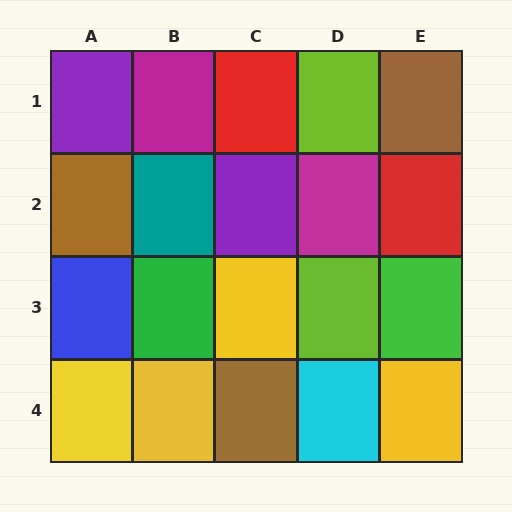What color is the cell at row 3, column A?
Blue.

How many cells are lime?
2 cells are lime.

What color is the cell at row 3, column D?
Lime.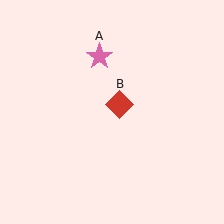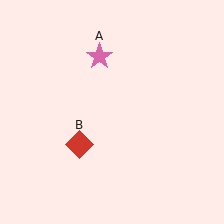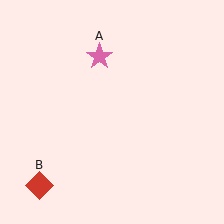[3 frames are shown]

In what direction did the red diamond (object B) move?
The red diamond (object B) moved down and to the left.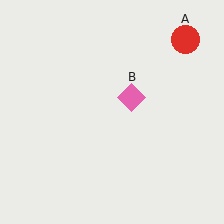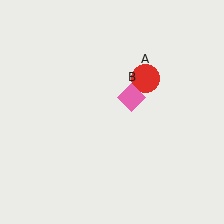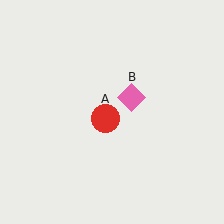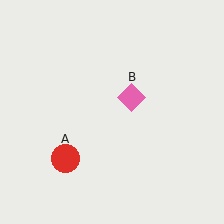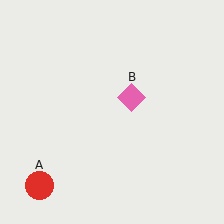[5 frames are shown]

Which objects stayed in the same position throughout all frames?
Pink diamond (object B) remained stationary.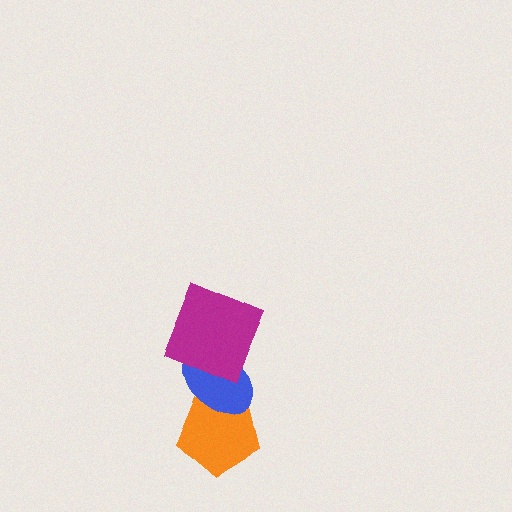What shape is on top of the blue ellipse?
The magenta square is on top of the blue ellipse.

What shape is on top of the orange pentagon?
The blue ellipse is on top of the orange pentagon.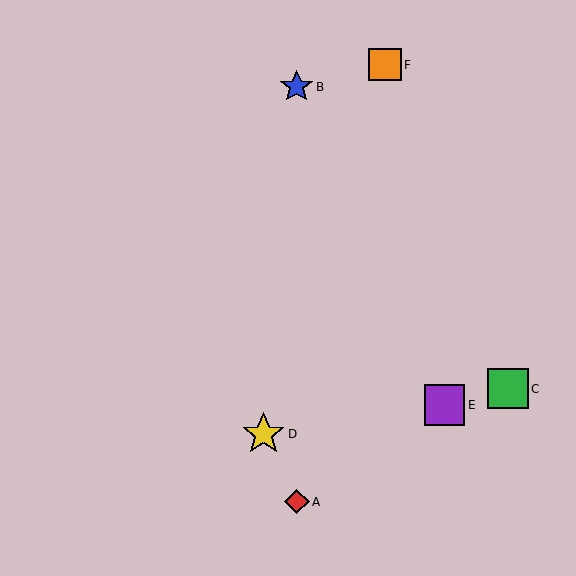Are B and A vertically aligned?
Yes, both are at x≈297.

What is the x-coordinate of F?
Object F is at x≈385.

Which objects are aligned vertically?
Objects A, B are aligned vertically.